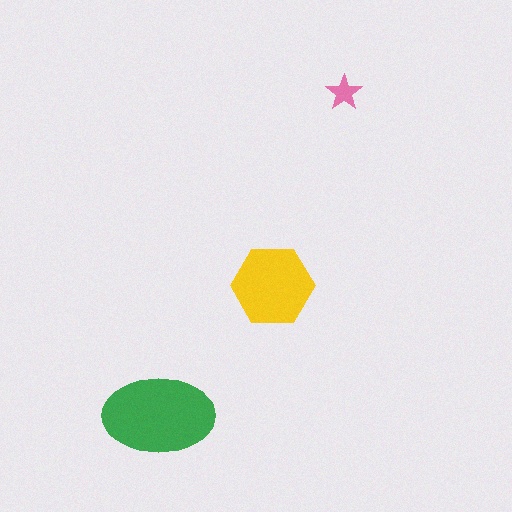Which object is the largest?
The green ellipse.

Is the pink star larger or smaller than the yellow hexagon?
Smaller.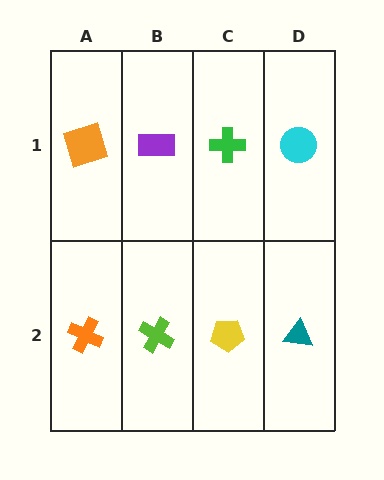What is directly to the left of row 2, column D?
A yellow pentagon.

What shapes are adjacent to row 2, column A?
An orange square (row 1, column A), a lime cross (row 2, column B).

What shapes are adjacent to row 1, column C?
A yellow pentagon (row 2, column C), a purple rectangle (row 1, column B), a cyan circle (row 1, column D).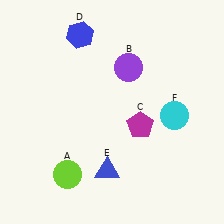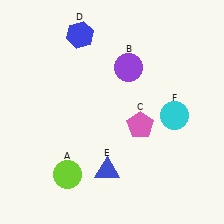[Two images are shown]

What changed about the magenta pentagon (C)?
In Image 1, C is magenta. In Image 2, it changed to pink.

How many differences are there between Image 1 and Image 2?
There is 1 difference between the two images.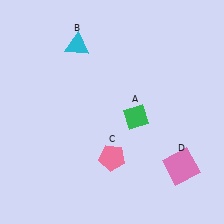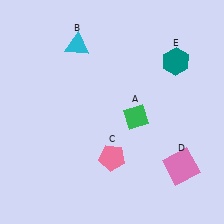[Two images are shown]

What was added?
A teal hexagon (E) was added in Image 2.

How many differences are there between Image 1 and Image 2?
There is 1 difference between the two images.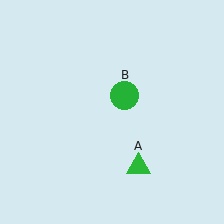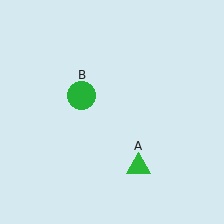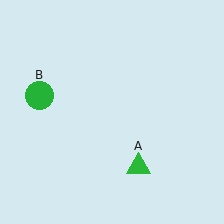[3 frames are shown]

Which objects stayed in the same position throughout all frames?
Green triangle (object A) remained stationary.